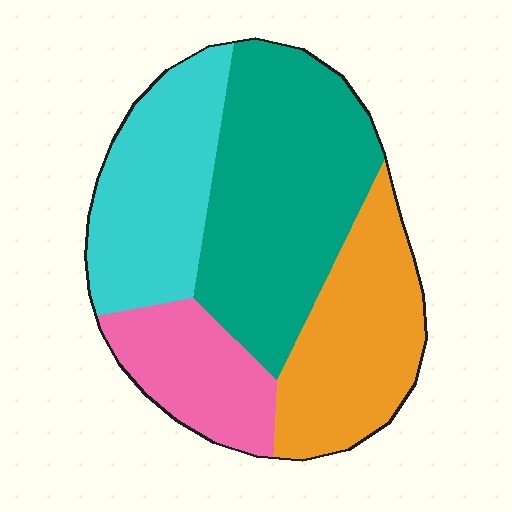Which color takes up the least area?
Pink, at roughly 15%.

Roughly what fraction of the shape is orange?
Orange takes up between a sixth and a third of the shape.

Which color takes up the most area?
Teal, at roughly 35%.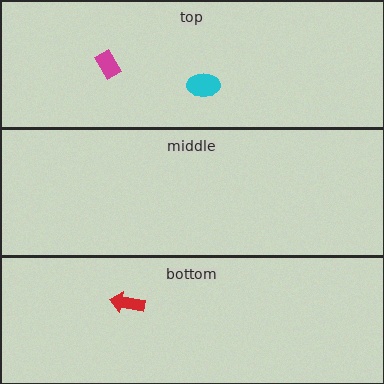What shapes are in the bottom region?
The red arrow.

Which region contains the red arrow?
The bottom region.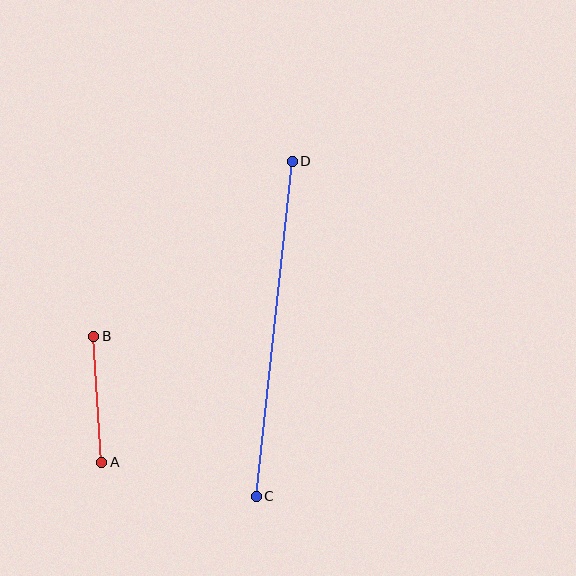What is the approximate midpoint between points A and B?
The midpoint is at approximately (98, 399) pixels.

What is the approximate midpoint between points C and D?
The midpoint is at approximately (274, 329) pixels.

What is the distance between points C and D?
The distance is approximately 337 pixels.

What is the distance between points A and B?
The distance is approximately 126 pixels.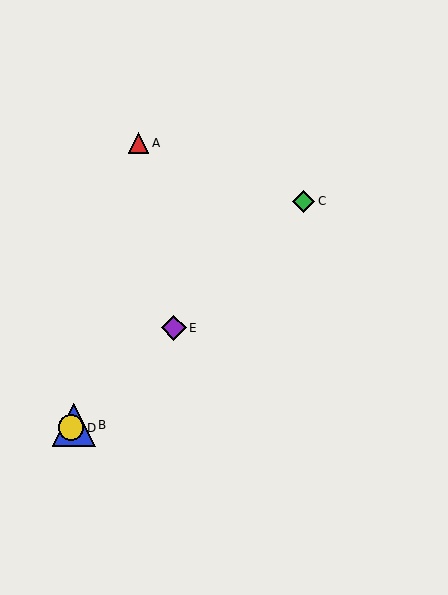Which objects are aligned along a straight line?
Objects B, C, D, E are aligned along a straight line.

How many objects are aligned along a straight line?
4 objects (B, C, D, E) are aligned along a straight line.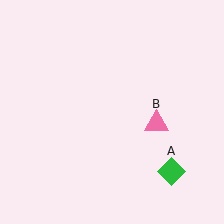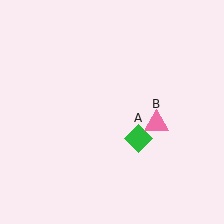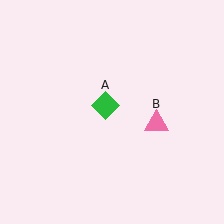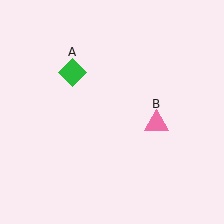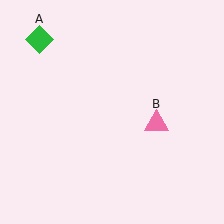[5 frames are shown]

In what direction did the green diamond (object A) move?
The green diamond (object A) moved up and to the left.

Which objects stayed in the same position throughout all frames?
Pink triangle (object B) remained stationary.